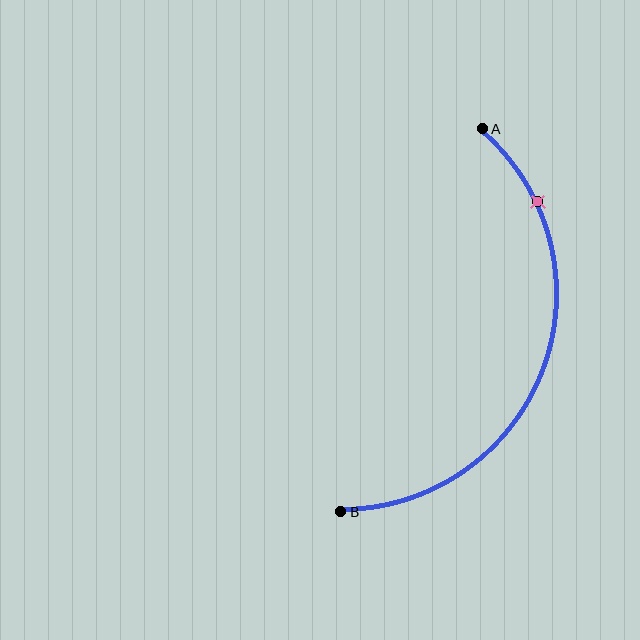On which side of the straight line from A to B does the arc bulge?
The arc bulges to the right of the straight line connecting A and B.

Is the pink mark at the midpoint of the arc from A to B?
No. The pink mark lies on the arc but is closer to endpoint A. The arc midpoint would be at the point on the curve equidistant along the arc from both A and B.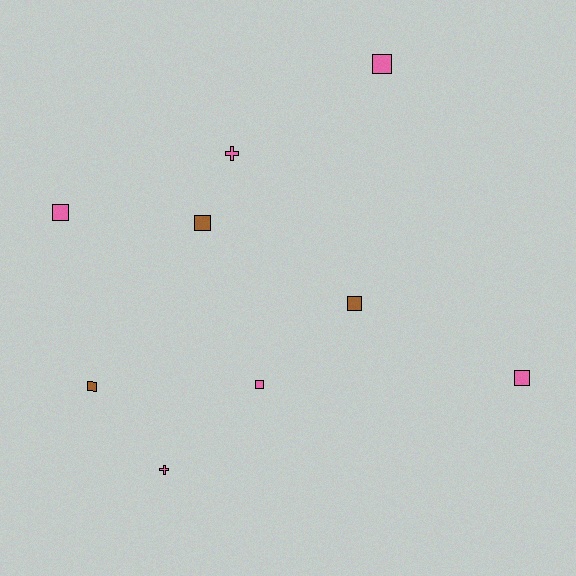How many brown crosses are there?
There are no brown crosses.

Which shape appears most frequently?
Square, with 7 objects.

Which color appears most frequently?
Pink, with 6 objects.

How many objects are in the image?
There are 9 objects.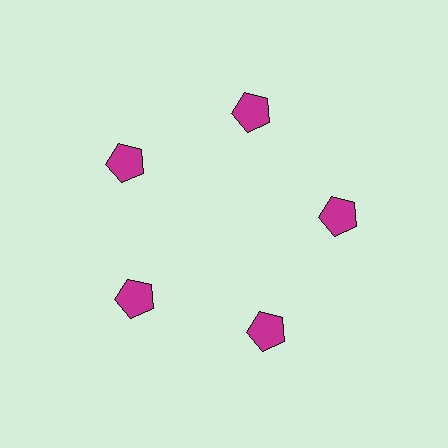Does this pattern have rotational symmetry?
Yes, this pattern has 5-fold rotational symmetry. It looks the same after rotating 72 degrees around the center.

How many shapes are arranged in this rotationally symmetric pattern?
There are 5 shapes, arranged in 5 groups of 1.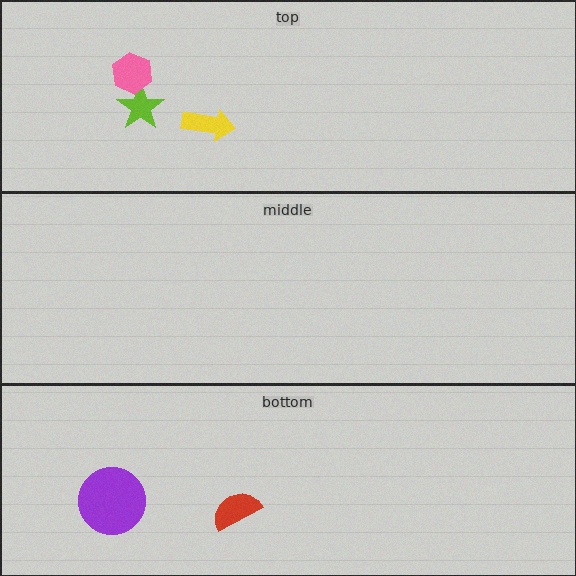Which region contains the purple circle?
The bottom region.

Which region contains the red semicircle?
The bottom region.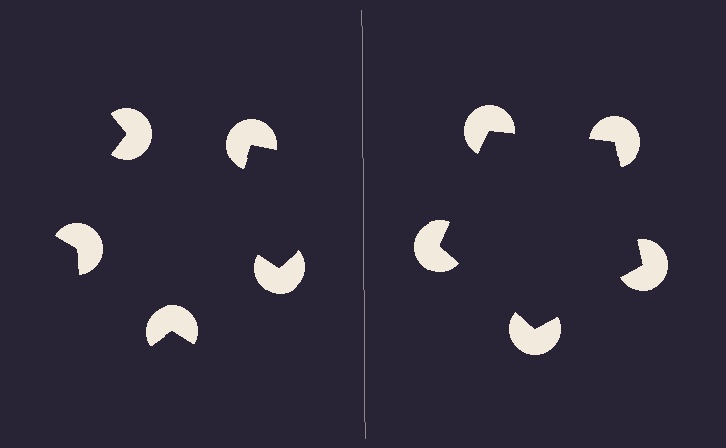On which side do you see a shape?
An illusory pentagon appears on the right side. On the left side the wedge cuts are rotated, so no coherent shape forms.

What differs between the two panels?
The pac-man discs are positioned identically on both sides; only the wedge orientations differ. On the right they align to a pentagon; on the left they are misaligned.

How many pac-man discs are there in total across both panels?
10 — 5 on each side.